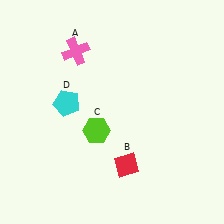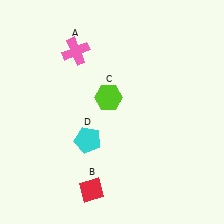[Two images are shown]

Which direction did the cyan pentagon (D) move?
The cyan pentagon (D) moved down.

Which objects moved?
The objects that moved are: the red diamond (B), the lime hexagon (C), the cyan pentagon (D).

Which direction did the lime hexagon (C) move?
The lime hexagon (C) moved up.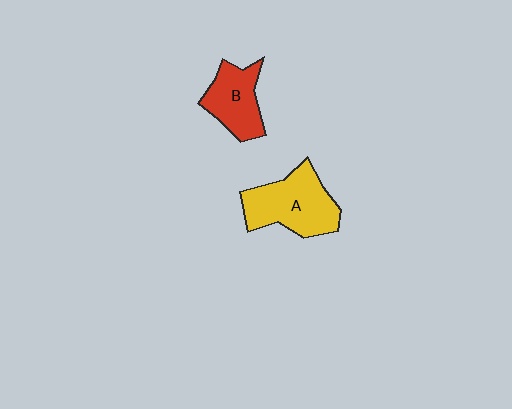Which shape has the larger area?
Shape A (yellow).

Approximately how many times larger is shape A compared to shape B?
Approximately 1.4 times.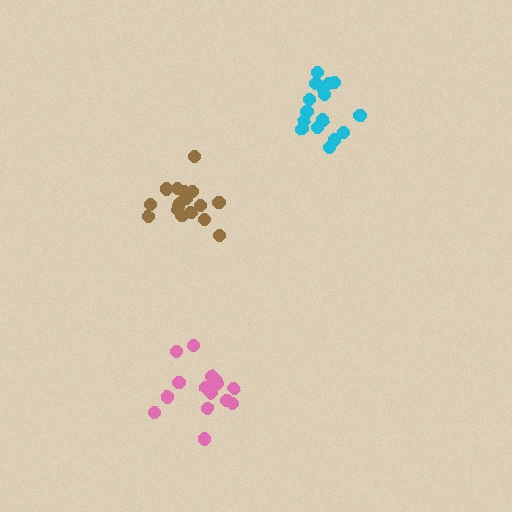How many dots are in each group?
Group 1: 18 dots, Group 2: 15 dots, Group 3: 16 dots (49 total).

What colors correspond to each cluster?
The clusters are colored: brown, pink, cyan.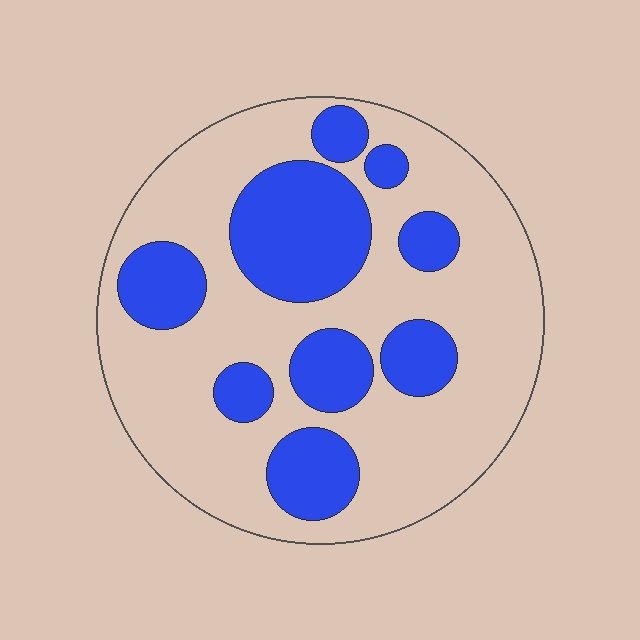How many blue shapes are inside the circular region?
9.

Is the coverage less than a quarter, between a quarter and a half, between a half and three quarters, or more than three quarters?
Between a quarter and a half.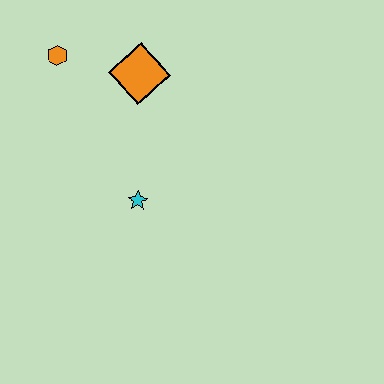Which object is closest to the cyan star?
The orange diamond is closest to the cyan star.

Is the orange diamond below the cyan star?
No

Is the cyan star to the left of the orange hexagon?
No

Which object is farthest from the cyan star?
The orange hexagon is farthest from the cyan star.